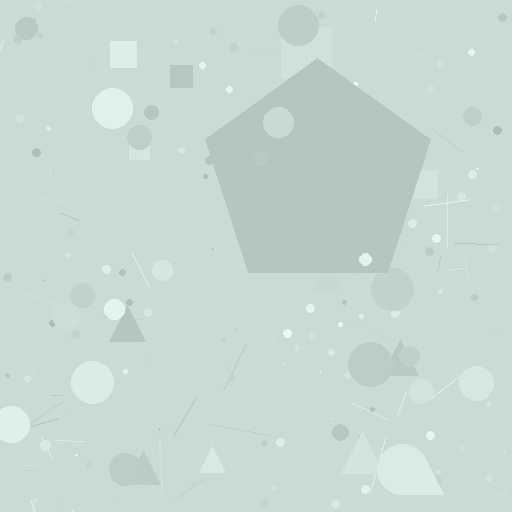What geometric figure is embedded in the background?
A pentagon is embedded in the background.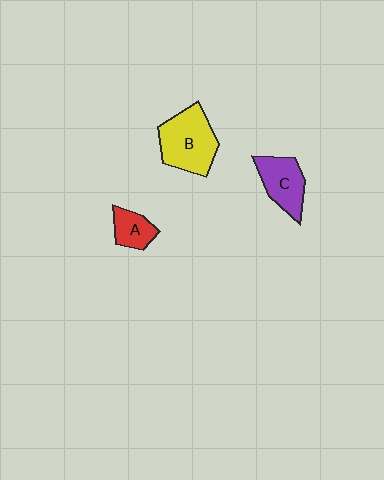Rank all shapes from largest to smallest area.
From largest to smallest: B (yellow), C (purple), A (red).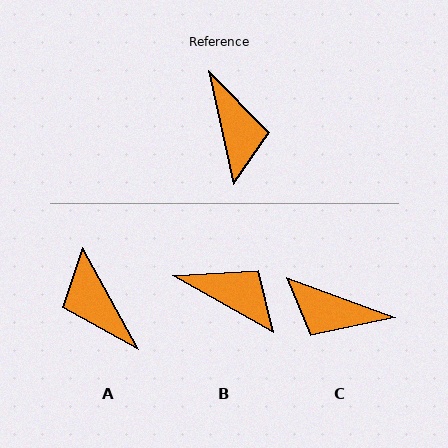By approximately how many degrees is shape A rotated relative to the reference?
Approximately 164 degrees clockwise.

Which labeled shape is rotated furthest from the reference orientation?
A, about 164 degrees away.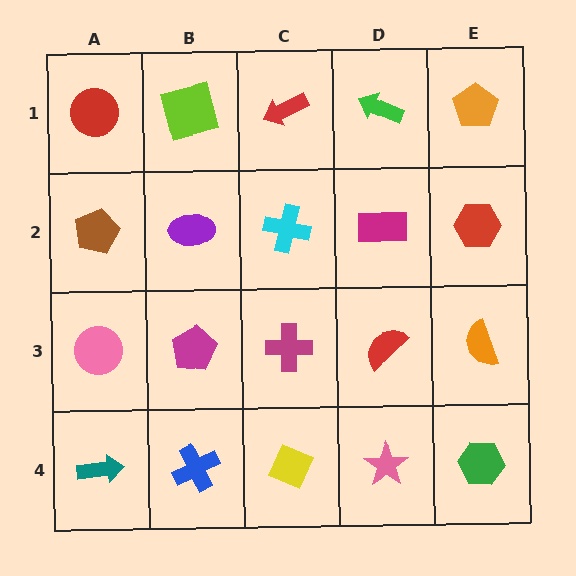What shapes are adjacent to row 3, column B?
A purple ellipse (row 2, column B), a blue cross (row 4, column B), a pink circle (row 3, column A), a magenta cross (row 3, column C).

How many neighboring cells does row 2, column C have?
4.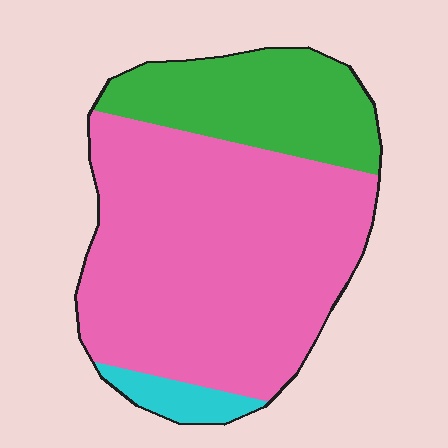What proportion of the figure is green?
Green takes up between a quarter and a half of the figure.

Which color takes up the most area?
Pink, at roughly 70%.